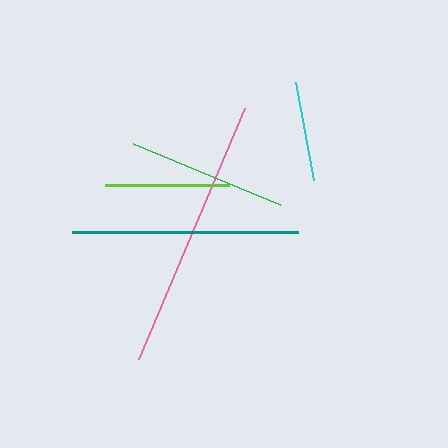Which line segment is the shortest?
The cyan line is the shortest at approximately 100 pixels.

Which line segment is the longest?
The pink line is the longest at approximately 272 pixels.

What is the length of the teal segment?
The teal segment is approximately 226 pixels long.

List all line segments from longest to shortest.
From longest to shortest: pink, teal, green, lime, cyan.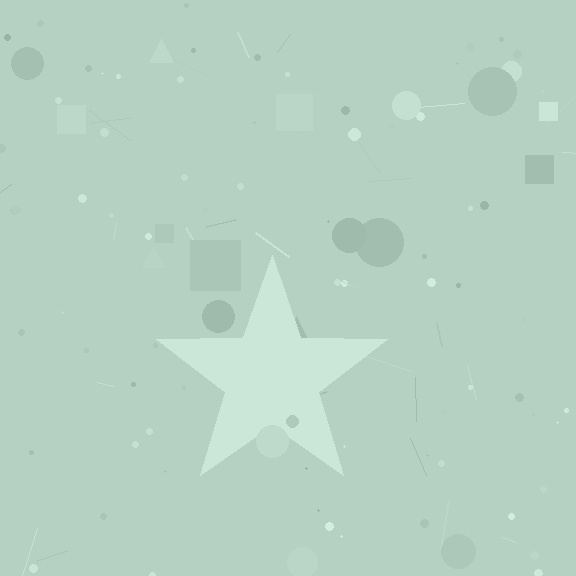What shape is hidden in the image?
A star is hidden in the image.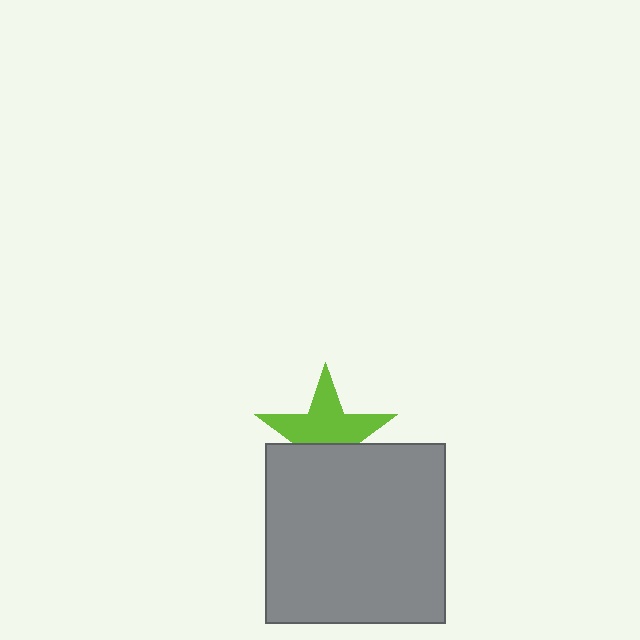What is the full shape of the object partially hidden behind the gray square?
The partially hidden object is a lime star.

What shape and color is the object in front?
The object in front is a gray square.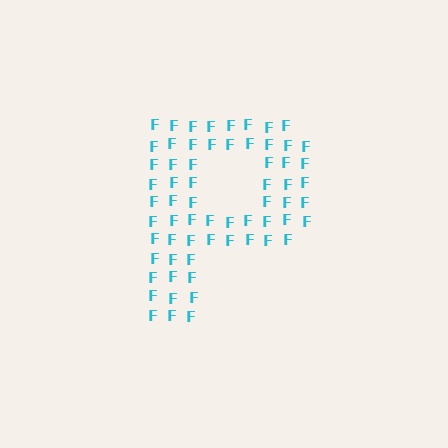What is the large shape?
The large shape is the letter P.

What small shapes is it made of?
It is made of small letter F's.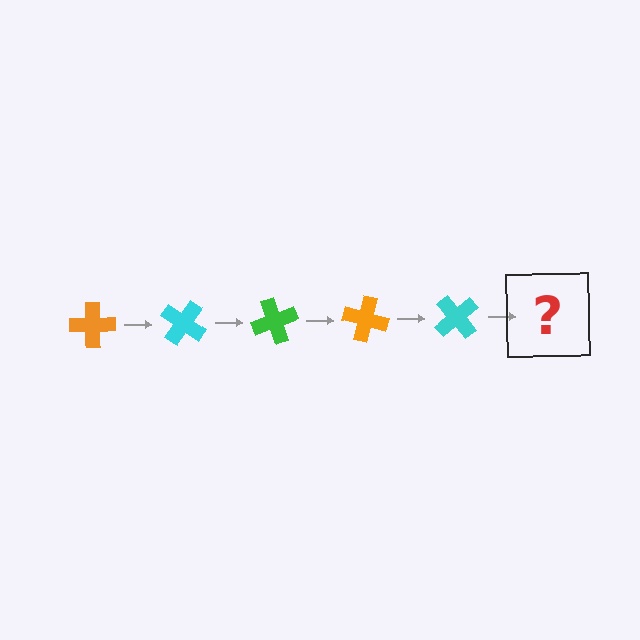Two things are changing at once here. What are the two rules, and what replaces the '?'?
The two rules are that it rotates 35 degrees each step and the color cycles through orange, cyan, and green. The '?' should be a green cross, rotated 175 degrees from the start.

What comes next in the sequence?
The next element should be a green cross, rotated 175 degrees from the start.